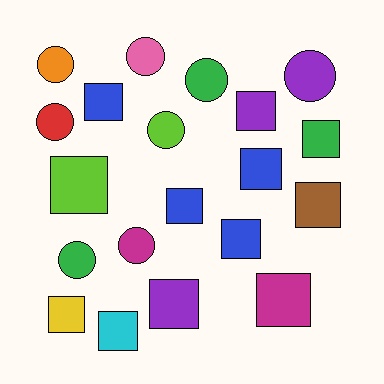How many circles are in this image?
There are 8 circles.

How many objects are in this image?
There are 20 objects.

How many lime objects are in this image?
There are 2 lime objects.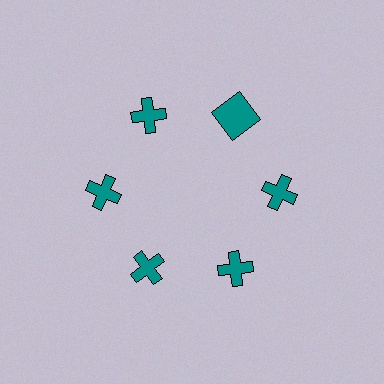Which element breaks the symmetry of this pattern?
The teal square at roughly the 1 o'clock position breaks the symmetry. All other shapes are teal crosses.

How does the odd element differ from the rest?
It has a different shape: square instead of cross.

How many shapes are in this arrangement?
There are 6 shapes arranged in a ring pattern.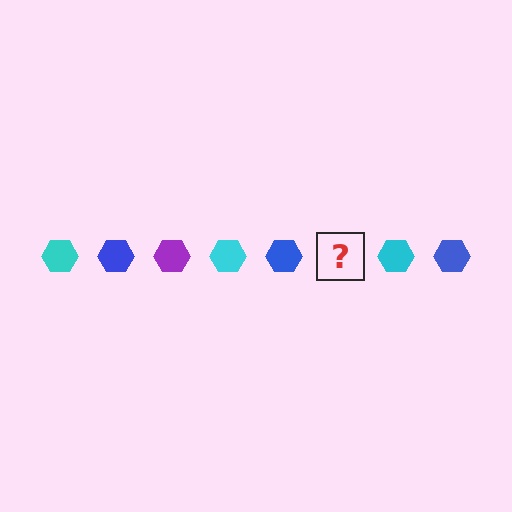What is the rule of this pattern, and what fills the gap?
The rule is that the pattern cycles through cyan, blue, purple hexagons. The gap should be filled with a purple hexagon.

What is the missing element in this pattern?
The missing element is a purple hexagon.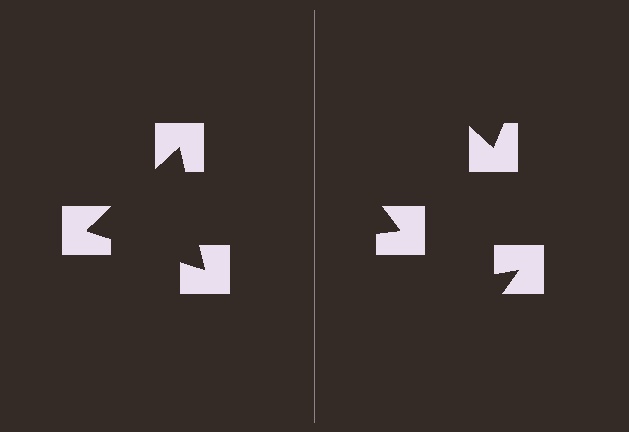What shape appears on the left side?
An illusory triangle.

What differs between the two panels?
The notched squares are positioned identically on both sides; only the wedge orientations differ. On the left they align to a triangle; on the right they are misaligned.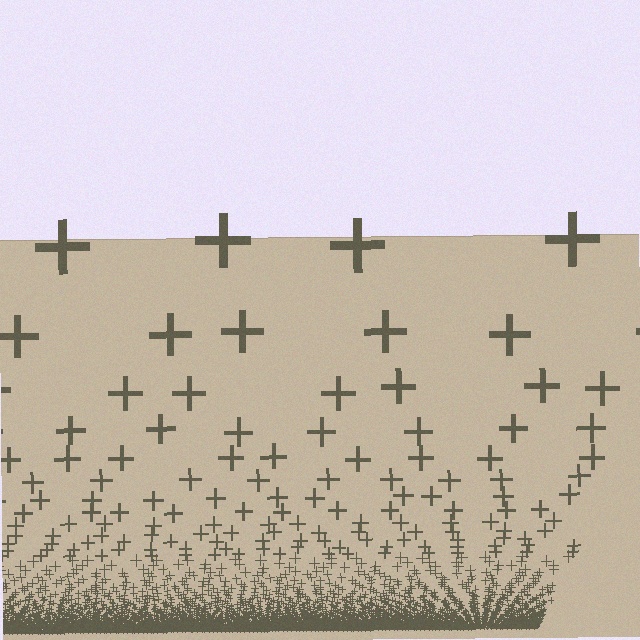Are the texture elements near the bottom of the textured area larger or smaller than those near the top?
Smaller. The gradient is inverted — elements near the bottom are smaller and denser.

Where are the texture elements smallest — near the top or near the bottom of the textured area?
Near the bottom.